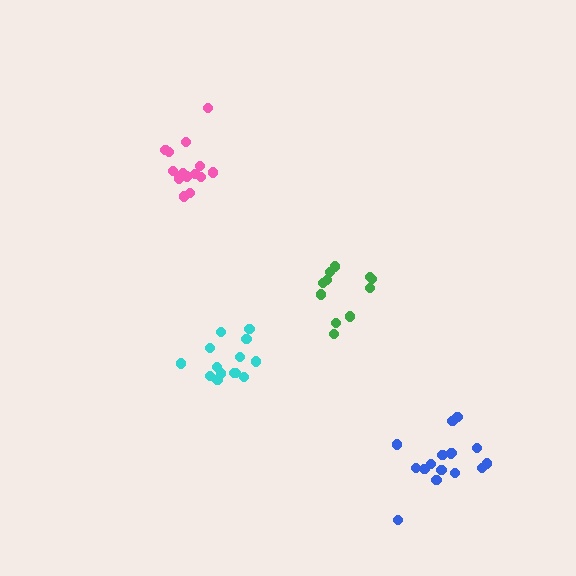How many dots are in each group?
Group 1: 11 dots, Group 2: 14 dots, Group 3: 16 dots, Group 4: 14 dots (55 total).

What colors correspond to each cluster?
The clusters are colored: green, pink, blue, cyan.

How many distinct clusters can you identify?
There are 4 distinct clusters.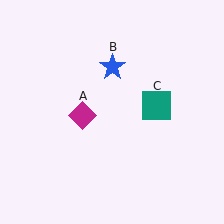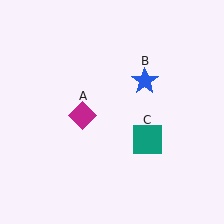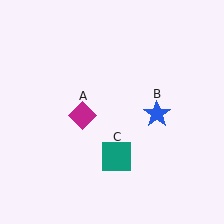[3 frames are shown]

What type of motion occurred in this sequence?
The blue star (object B), teal square (object C) rotated clockwise around the center of the scene.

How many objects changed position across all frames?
2 objects changed position: blue star (object B), teal square (object C).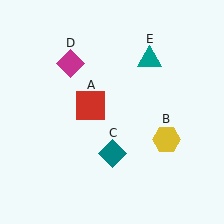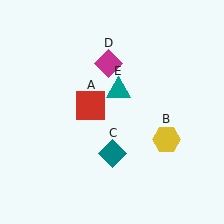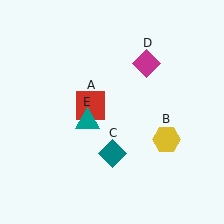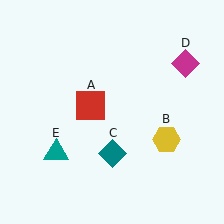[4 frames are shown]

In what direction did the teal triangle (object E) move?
The teal triangle (object E) moved down and to the left.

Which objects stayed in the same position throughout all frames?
Red square (object A) and yellow hexagon (object B) and teal diamond (object C) remained stationary.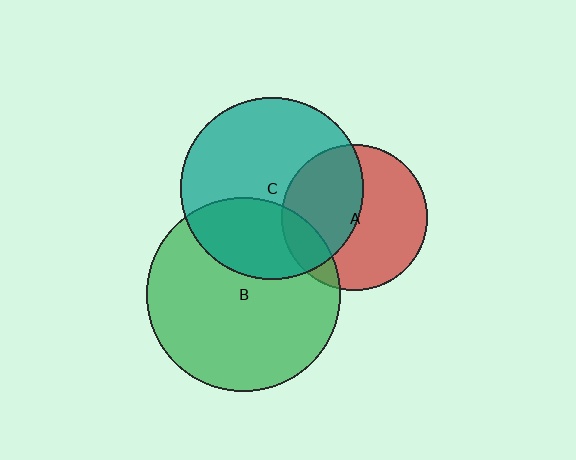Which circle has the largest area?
Circle B (green).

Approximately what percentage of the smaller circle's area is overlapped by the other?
Approximately 15%.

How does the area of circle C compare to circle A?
Approximately 1.6 times.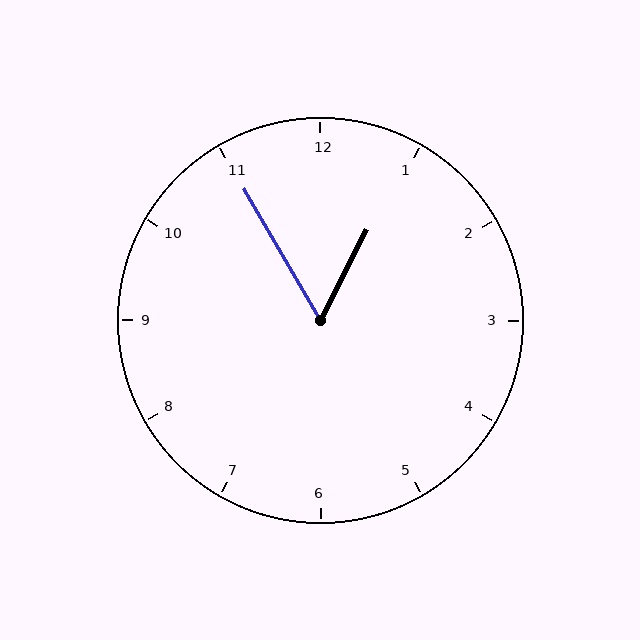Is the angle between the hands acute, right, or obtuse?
It is acute.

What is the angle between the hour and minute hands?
Approximately 58 degrees.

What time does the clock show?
12:55.